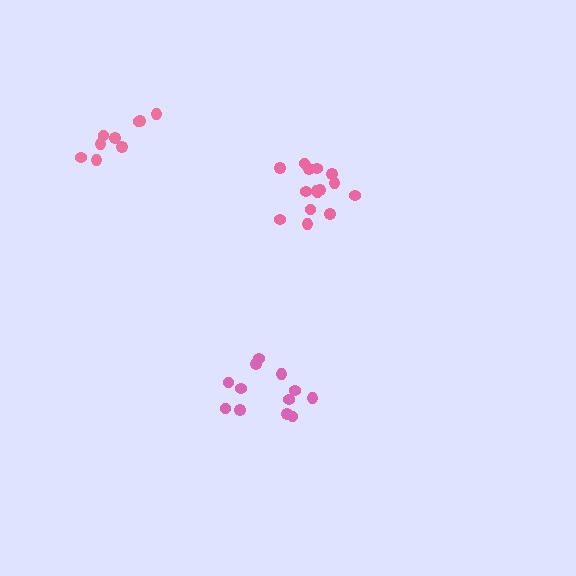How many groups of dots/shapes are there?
There are 3 groups.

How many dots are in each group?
Group 1: 9 dots, Group 2: 15 dots, Group 3: 12 dots (36 total).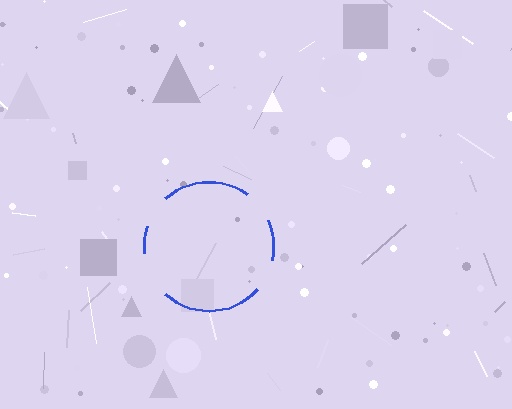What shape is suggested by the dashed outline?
The dashed outline suggests a circle.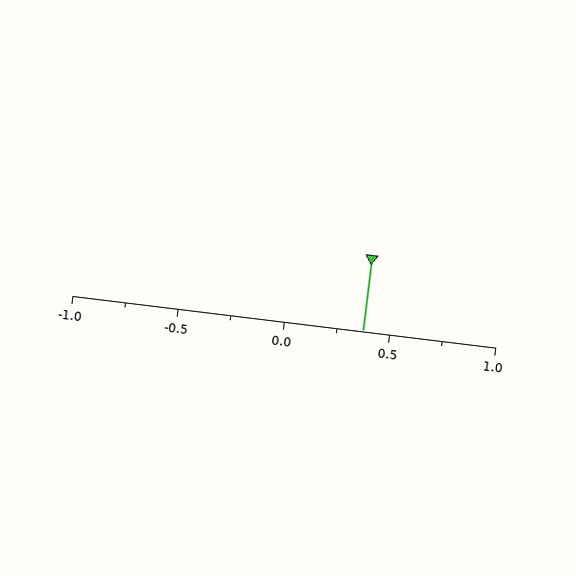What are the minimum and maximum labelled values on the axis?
The axis runs from -1.0 to 1.0.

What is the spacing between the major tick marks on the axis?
The major ticks are spaced 0.5 apart.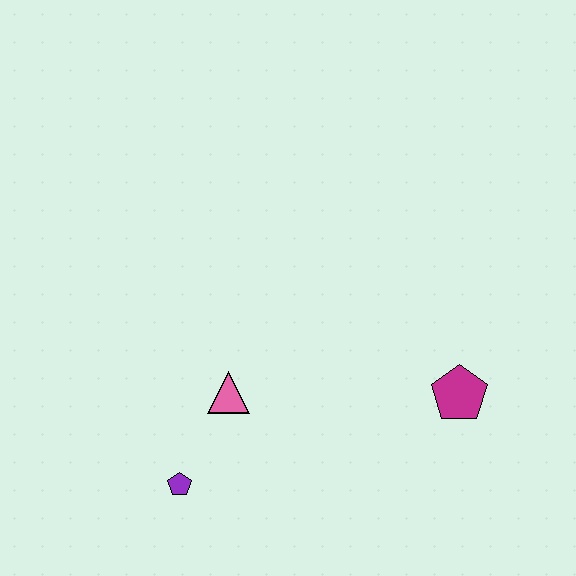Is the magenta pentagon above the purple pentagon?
Yes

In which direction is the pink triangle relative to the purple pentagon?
The pink triangle is above the purple pentagon.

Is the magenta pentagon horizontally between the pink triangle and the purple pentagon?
No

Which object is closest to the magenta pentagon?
The pink triangle is closest to the magenta pentagon.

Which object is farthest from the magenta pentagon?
The purple pentagon is farthest from the magenta pentagon.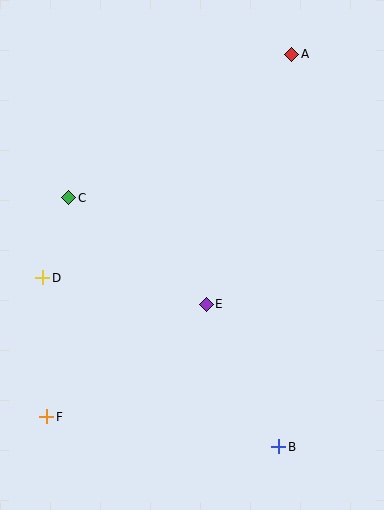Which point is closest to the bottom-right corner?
Point B is closest to the bottom-right corner.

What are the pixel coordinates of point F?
Point F is at (47, 417).